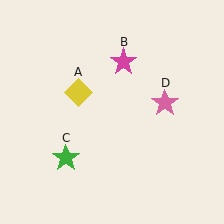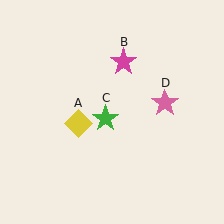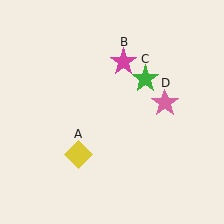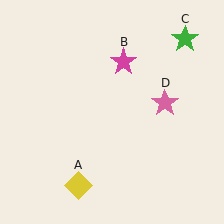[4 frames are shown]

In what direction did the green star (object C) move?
The green star (object C) moved up and to the right.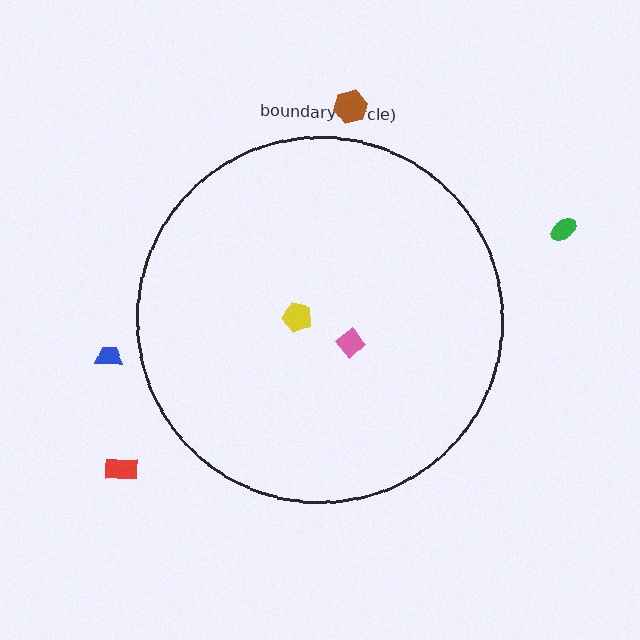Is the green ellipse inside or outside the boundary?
Outside.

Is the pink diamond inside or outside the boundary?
Inside.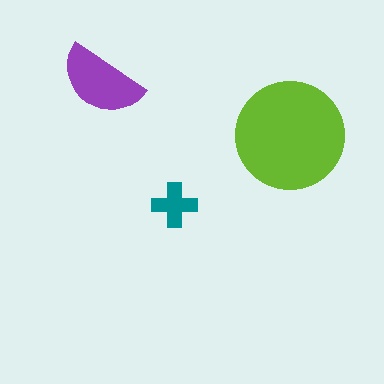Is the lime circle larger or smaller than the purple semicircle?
Larger.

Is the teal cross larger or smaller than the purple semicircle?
Smaller.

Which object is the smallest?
The teal cross.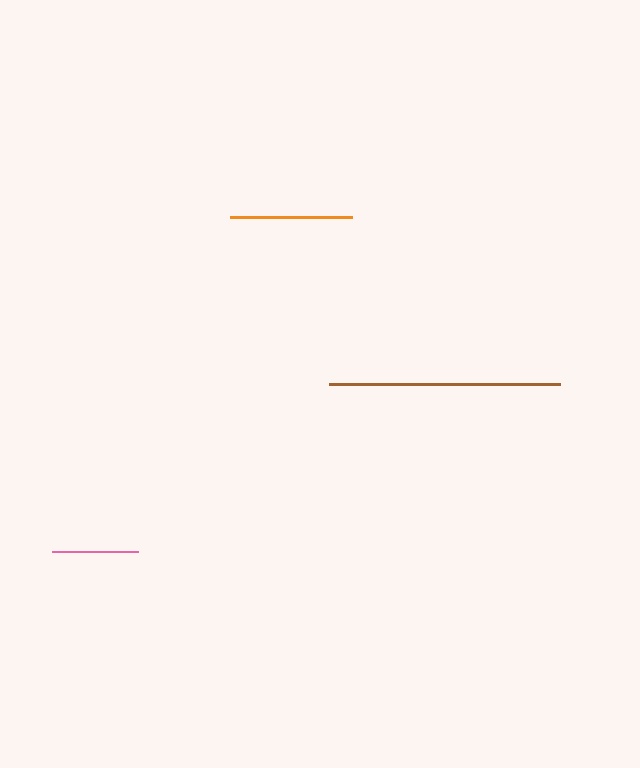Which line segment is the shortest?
The pink line is the shortest at approximately 86 pixels.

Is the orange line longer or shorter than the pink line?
The orange line is longer than the pink line.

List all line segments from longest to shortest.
From longest to shortest: brown, orange, pink.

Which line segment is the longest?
The brown line is the longest at approximately 231 pixels.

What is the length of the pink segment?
The pink segment is approximately 86 pixels long.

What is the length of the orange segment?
The orange segment is approximately 123 pixels long.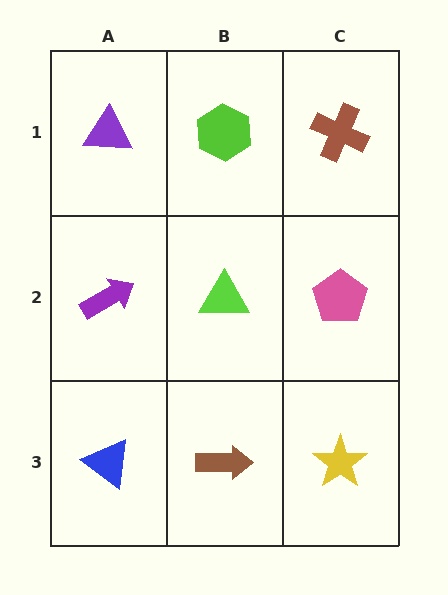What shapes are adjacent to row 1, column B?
A lime triangle (row 2, column B), a purple triangle (row 1, column A), a brown cross (row 1, column C).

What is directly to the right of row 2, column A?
A lime triangle.